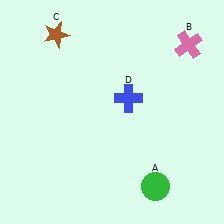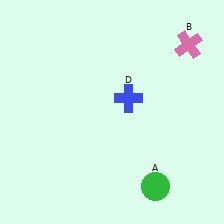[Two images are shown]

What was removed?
The brown star (C) was removed in Image 2.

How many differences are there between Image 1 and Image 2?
There is 1 difference between the two images.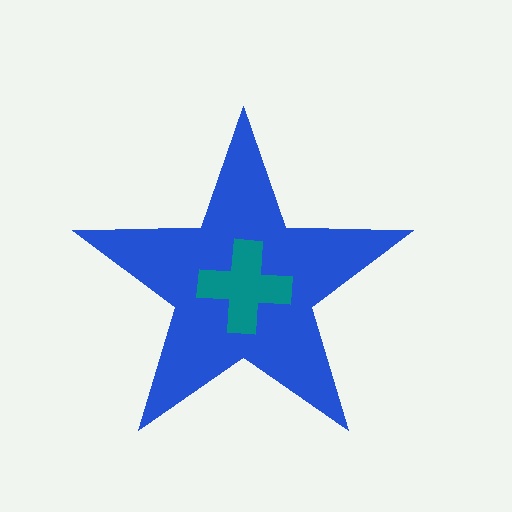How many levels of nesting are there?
2.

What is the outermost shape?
The blue star.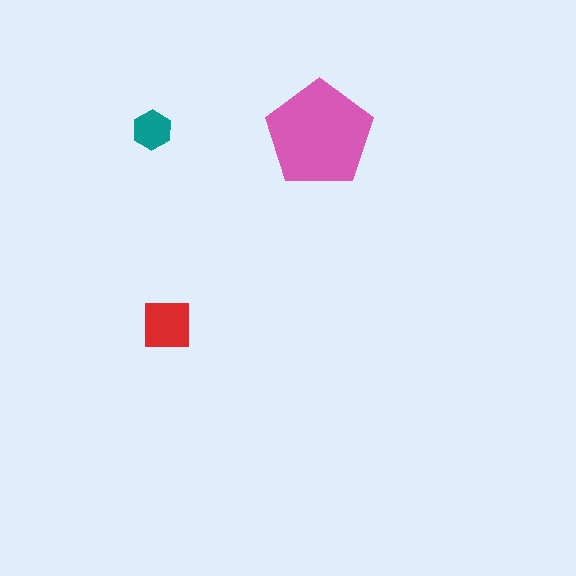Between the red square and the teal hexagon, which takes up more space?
The red square.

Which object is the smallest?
The teal hexagon.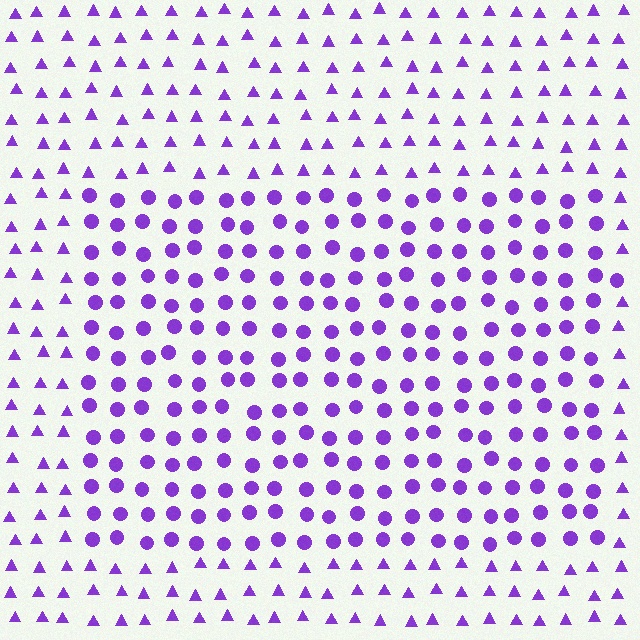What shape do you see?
I see a rectangle.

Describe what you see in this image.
The image is filled with small purple elements arranged in a uniform grid. A rectangle-shaped region contains circles, while the surrounding area contains triangles. The boundary is defined purely by the change in element shape.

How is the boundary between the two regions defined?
The boundary is defined by a change in element shape: circles inside vs. triangles outside. All elements share the same color and spacing.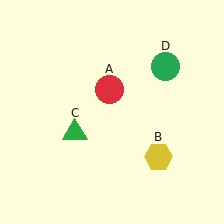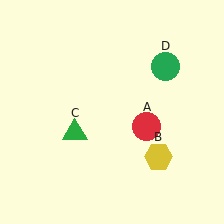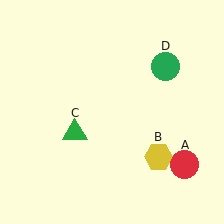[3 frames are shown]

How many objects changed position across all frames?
1 object changed position: red circle (object A).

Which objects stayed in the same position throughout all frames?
Yellow hexagon (object B) and green triangle (object C) and green circle (object D) remained stationary.